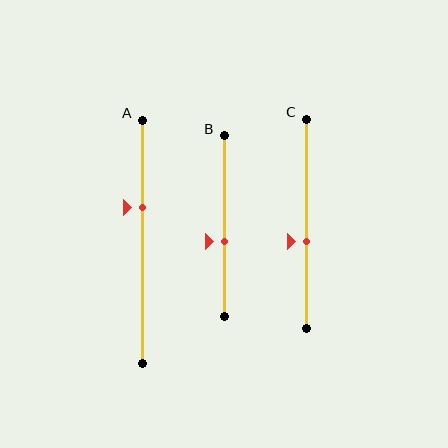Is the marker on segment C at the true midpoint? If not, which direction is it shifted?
No, the marker on segment C is shifted downward by about 8% of the segment length.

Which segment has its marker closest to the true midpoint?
Segment C has its marker closest to the true midpoint.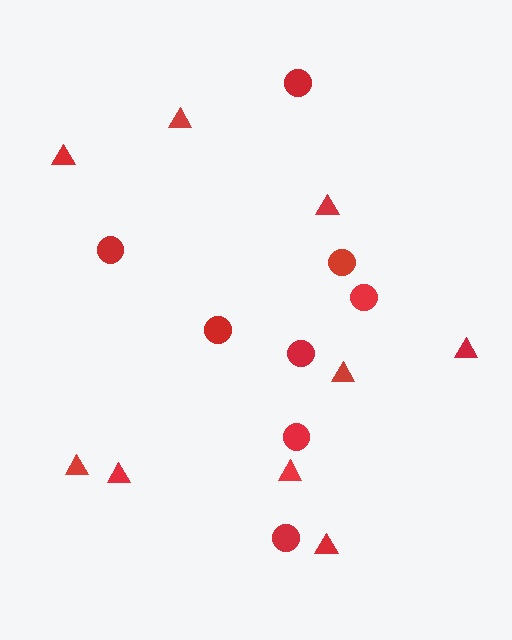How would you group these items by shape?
There are 2 groups: one group of triangles (9) and one group of circles (8).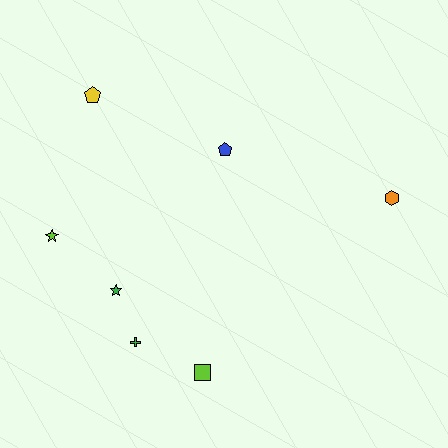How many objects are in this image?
There are 7 objects.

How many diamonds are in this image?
There are no diamonds.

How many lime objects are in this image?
There are 2 lime objects.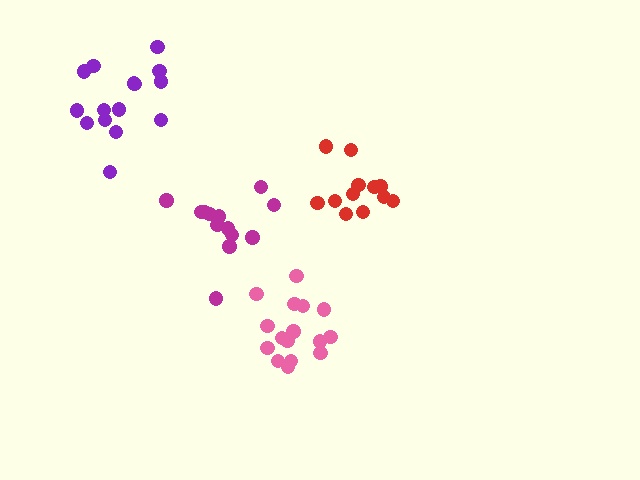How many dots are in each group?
Group 1: 13 dots, Group 2: 16 dots, Group 3: 15 dots, Group 4: 12 dots (56 total).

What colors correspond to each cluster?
The clusters are colored: magenta, pink, purple, red.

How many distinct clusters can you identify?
There are 4 distinct clusters.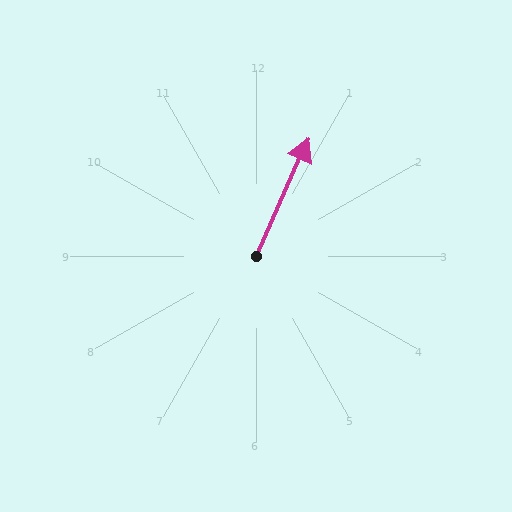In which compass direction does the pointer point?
Northeast.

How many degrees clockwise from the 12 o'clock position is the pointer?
Approximately 24 degrees.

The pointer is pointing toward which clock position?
Roughly 1 o'clock.